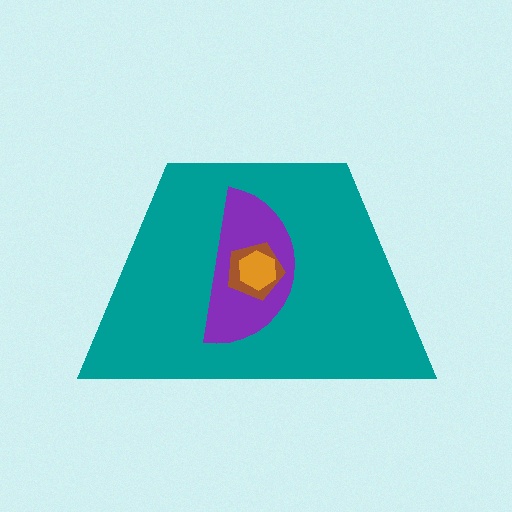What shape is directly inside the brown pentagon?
The orange hexagon.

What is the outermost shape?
The teal trapezoid.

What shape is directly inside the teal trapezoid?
The purple semicircle.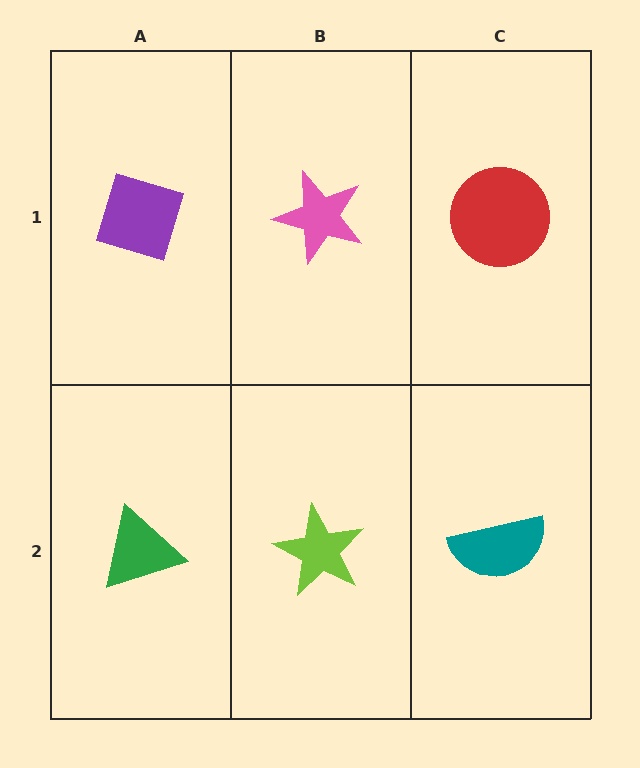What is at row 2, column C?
A teal semicircle.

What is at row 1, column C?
A red circle.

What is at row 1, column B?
A pink star.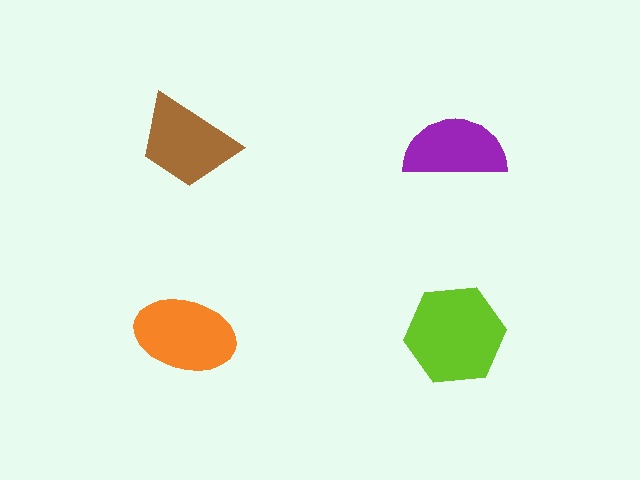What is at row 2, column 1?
An orange ellipse.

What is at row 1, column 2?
A purple semicircle.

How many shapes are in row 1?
2 shapes.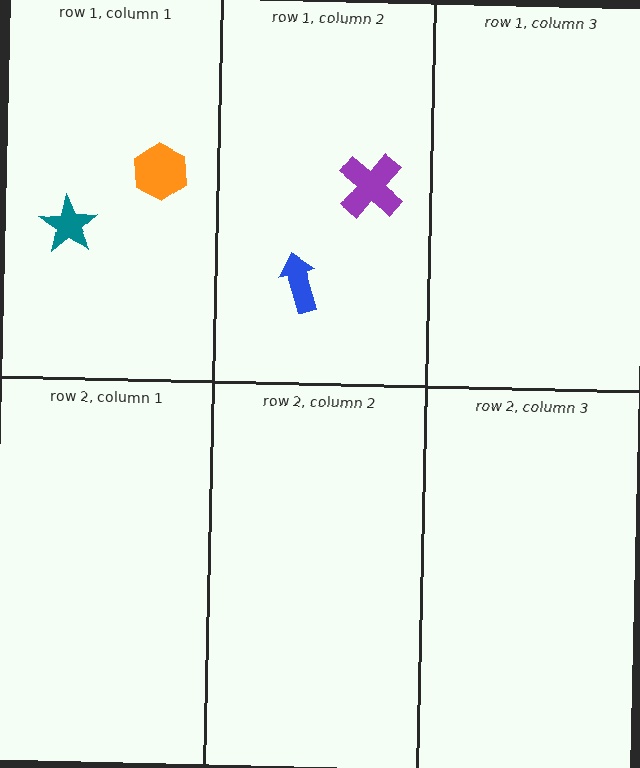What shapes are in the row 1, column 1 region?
The teal star, the orange hexagon.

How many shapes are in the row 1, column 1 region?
2.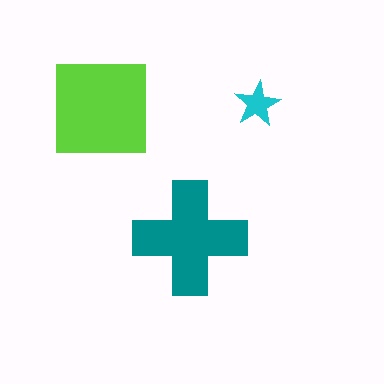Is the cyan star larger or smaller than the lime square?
Smaller.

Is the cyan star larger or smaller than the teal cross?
Smaller.